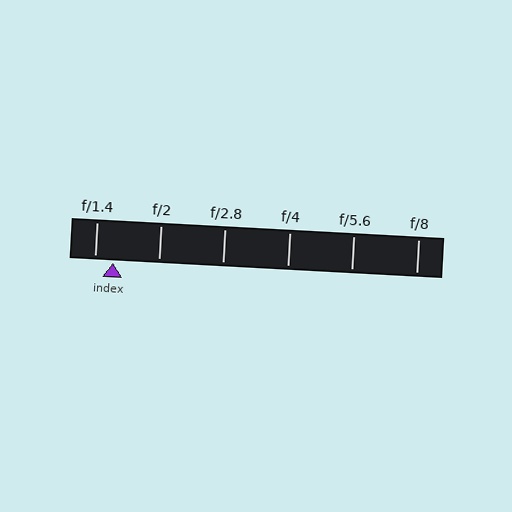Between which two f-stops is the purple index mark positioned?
The index mark is between f/1.4 and f/2.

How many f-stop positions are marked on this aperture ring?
There are 6 f-stop positions marked.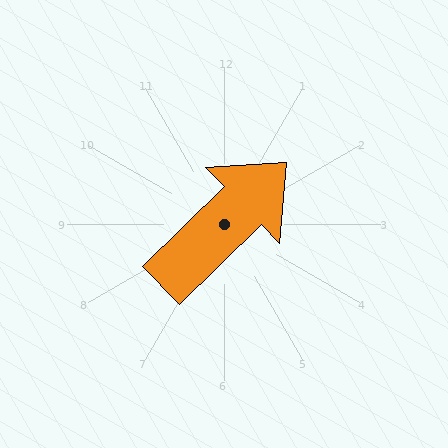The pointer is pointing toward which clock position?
Roughly 2 o'clock.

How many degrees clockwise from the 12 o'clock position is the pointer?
Approximately 46 degrees.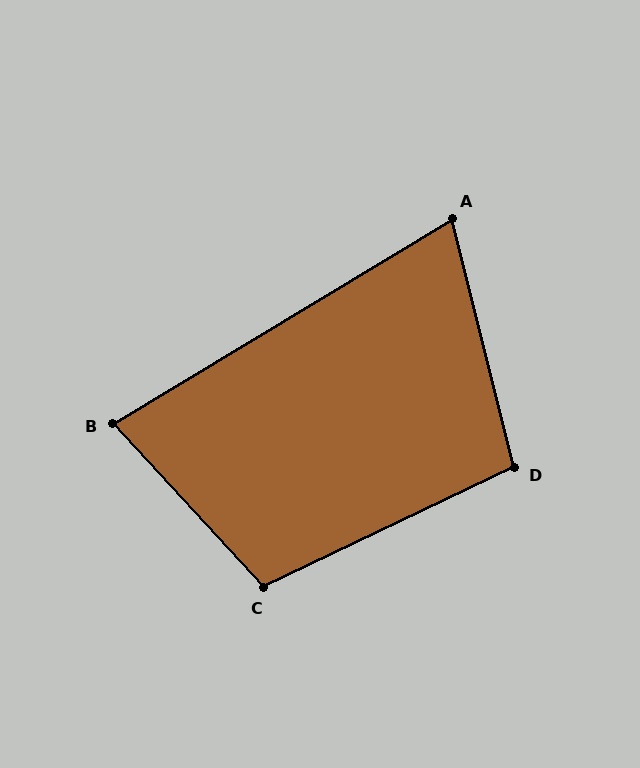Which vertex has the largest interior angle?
C, at approximately 107 degrees.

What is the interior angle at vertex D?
Approximately 102 degrees (obtuse).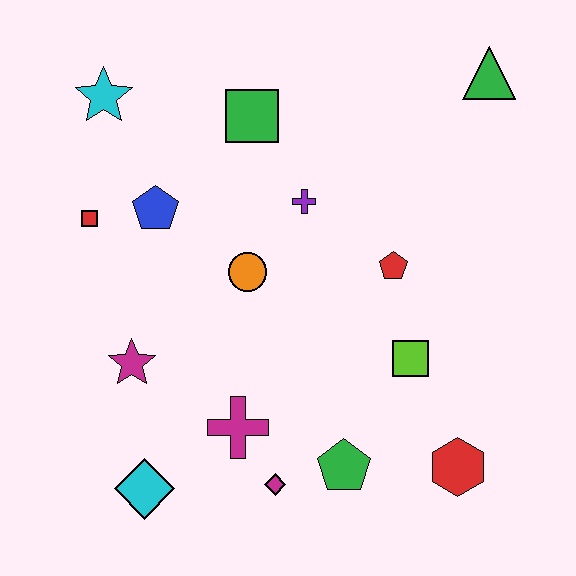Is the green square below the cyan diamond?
No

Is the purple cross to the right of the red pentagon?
No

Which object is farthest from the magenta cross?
The green triangle is farthest from the magenta cross.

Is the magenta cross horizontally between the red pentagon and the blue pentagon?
Yes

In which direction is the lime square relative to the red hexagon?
The lime square is above the red hexagon.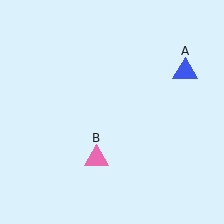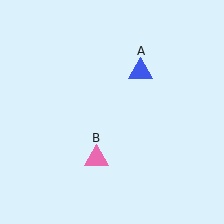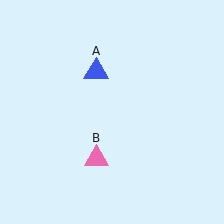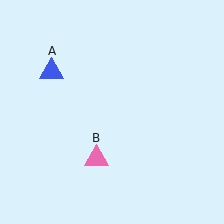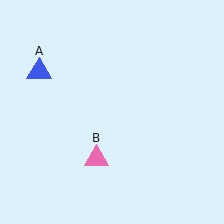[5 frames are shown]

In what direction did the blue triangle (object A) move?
The blue triangle (object A) moved left.